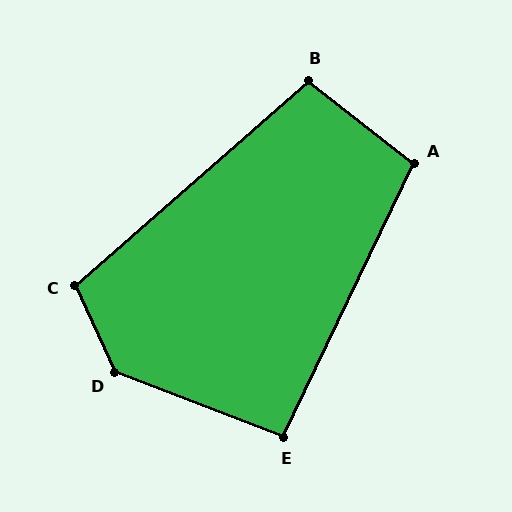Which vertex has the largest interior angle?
D, at approximately 135 degrees.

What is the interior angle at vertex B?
Approximately 101 degrees (obtuse).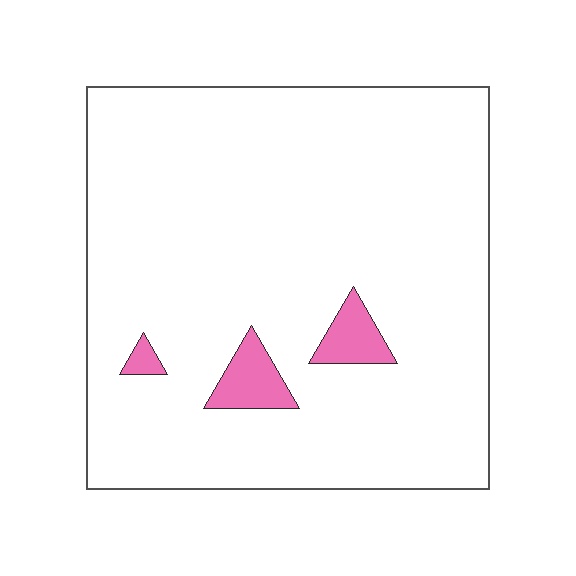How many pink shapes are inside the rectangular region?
3.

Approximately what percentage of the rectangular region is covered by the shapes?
Approximately 5%.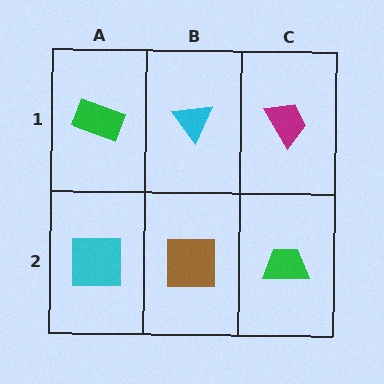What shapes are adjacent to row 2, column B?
A cyan triangle (row 1, column B), a cyan square (row 2, column A), a green trapezoid (row 2, column C).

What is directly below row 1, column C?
A green trapezoid.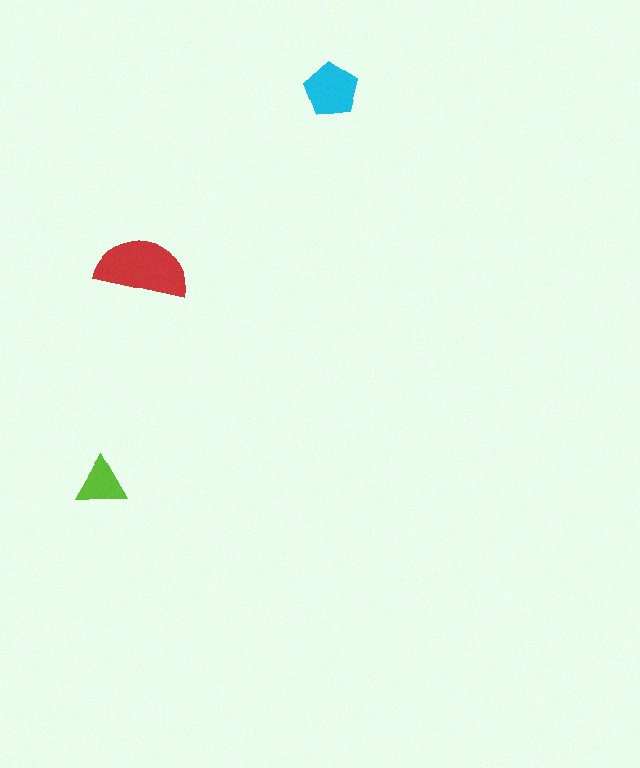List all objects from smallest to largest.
The lime triangle, the cyan pentagon, the red semicircle.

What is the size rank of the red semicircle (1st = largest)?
1st.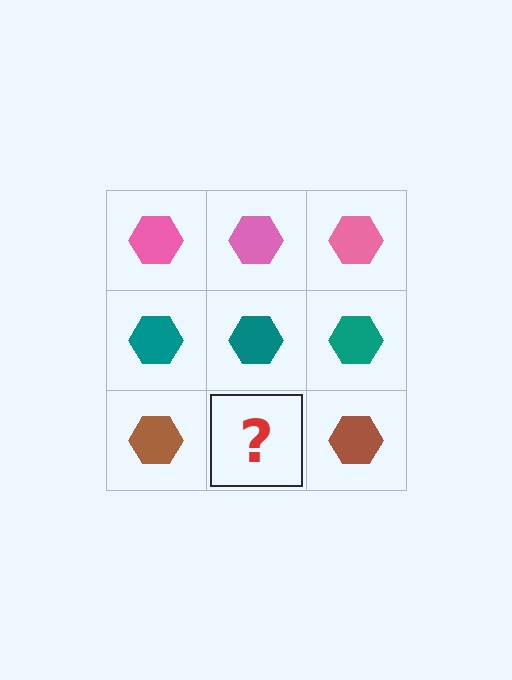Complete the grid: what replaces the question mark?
The question mark should be replaced with a brown hexagon.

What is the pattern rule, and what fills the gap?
The rule is that each row has a consistent color. The gap should be filled with a brown hexagon.